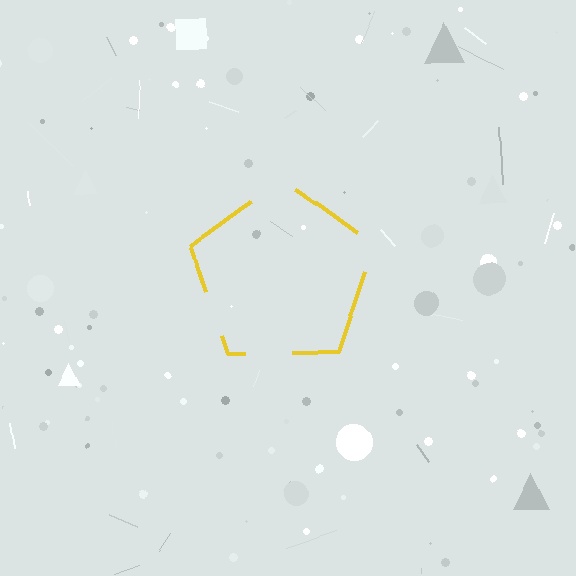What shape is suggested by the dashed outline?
The dashed outline suggests a pentagon.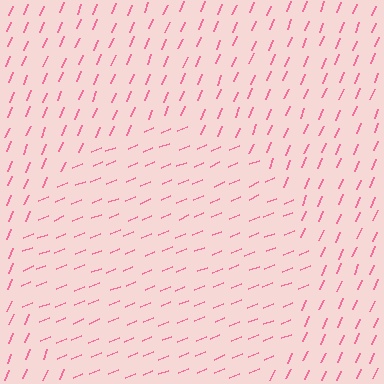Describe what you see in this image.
The image is filled with small pink line segments. A circle region in the image has lines oriented differently from the surrounding lines, creating a visible texture boundary.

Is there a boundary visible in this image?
Yes, there is a texture boundary formed by a change in line orientation.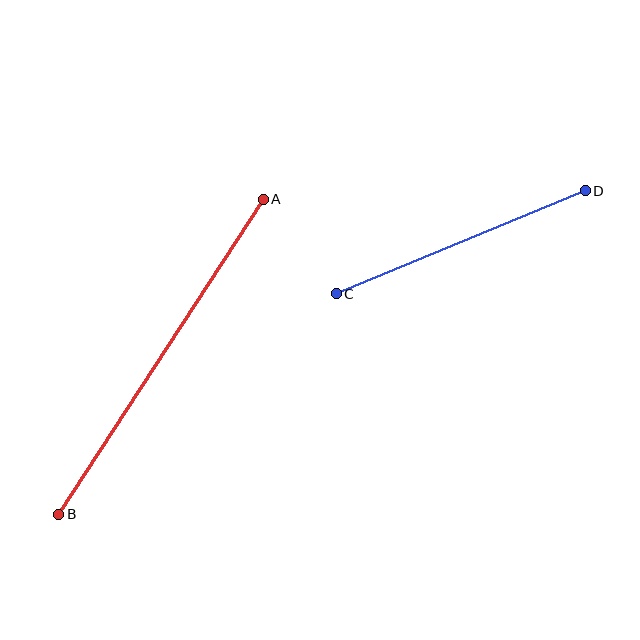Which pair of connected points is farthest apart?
Points A and B are farthest apart.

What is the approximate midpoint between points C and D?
The midpoint is at approximately (461, 242) pixels.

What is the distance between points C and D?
The distance is approximately 270 pixels.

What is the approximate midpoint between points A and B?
The midpoint is at approximately (161, 357) pixels.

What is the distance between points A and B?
The distance is approximately 376 pixels.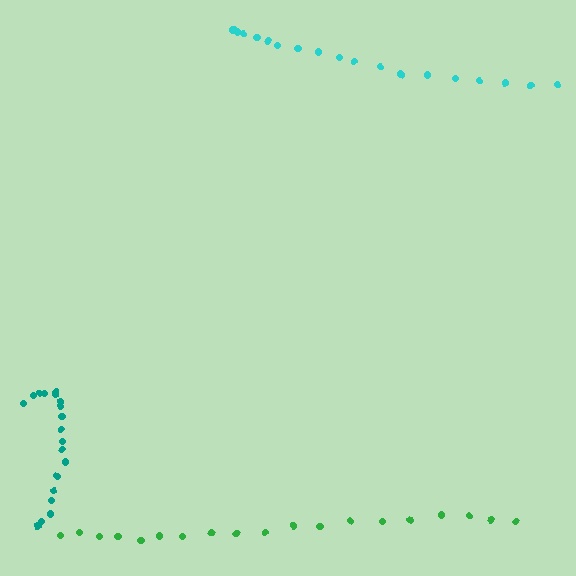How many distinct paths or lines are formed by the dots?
There are 3 distinct paths.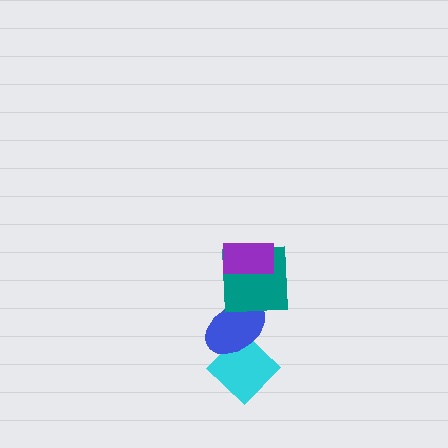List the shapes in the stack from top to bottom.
From top to bottom: the purple rectangle, the teal square, the blue ellipse, the cyan diamond.